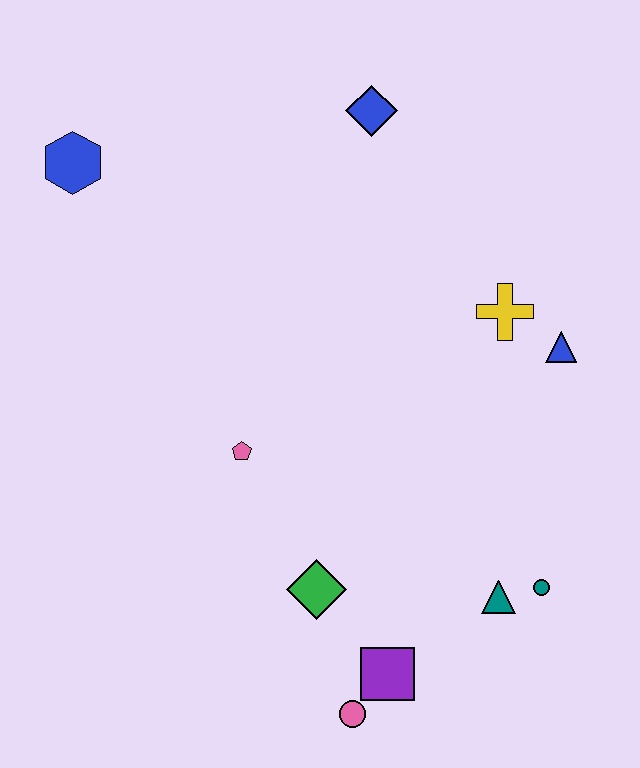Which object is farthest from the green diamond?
The blue hexagon is farthest from the green diamond.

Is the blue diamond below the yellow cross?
No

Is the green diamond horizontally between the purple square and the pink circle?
No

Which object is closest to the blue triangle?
The yellow cross is closest to the blue triangle.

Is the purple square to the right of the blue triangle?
No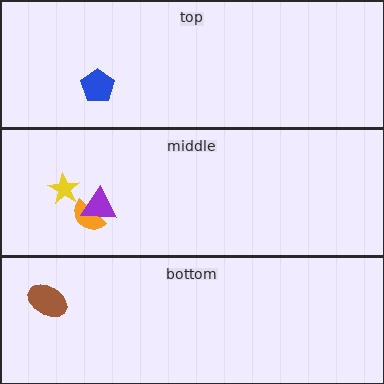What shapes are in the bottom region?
The brown ellipse.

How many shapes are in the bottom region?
1.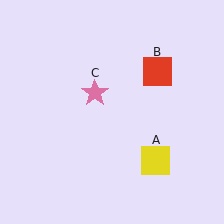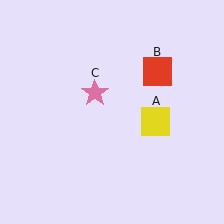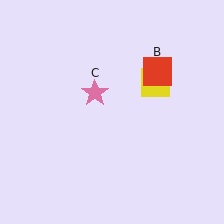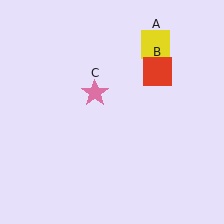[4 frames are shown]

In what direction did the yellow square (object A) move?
The yellow square (object A) moved up.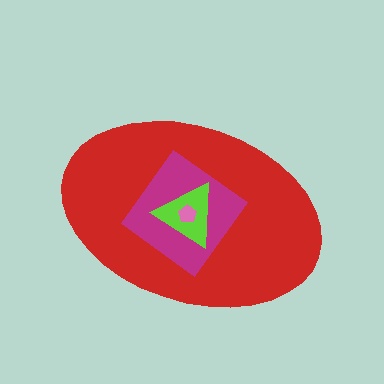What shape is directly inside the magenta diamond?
The lime triangle.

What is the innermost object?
The pink pentagon.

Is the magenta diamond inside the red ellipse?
Yes.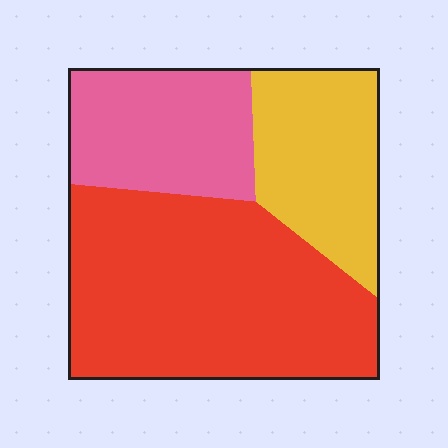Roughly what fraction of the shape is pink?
Pink covers 24% of the shape.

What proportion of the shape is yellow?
Yellow covers about 25% of the shape.